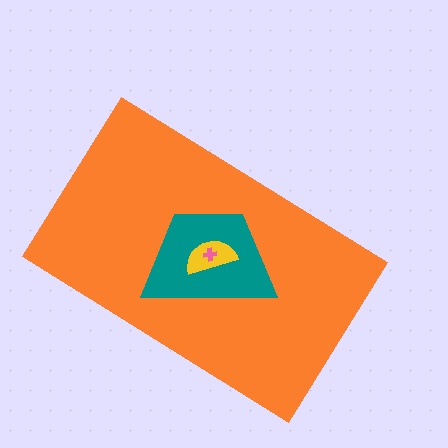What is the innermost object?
The pink cross.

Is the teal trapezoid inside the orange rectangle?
Yes.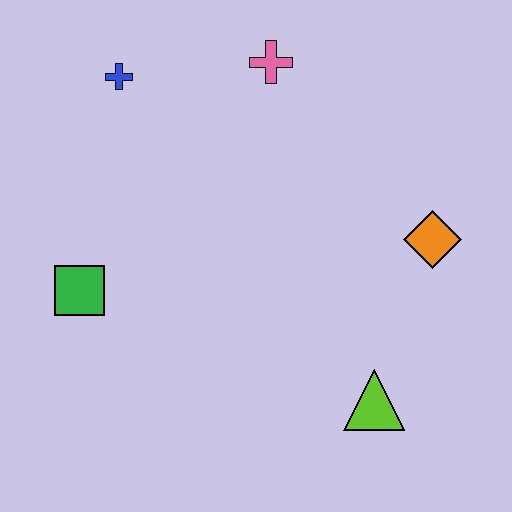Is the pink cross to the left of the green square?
No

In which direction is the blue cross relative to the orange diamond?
The blue cross is to the left of the orange diamond.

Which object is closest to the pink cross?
The blue cross is closest to the pink cross.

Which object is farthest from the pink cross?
The lime triangle is farthest from the pink cross.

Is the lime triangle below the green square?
Yes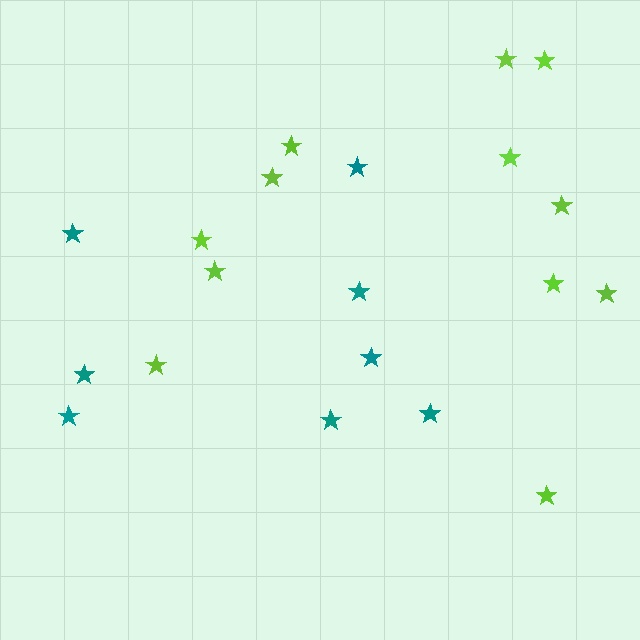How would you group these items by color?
There are 2 groups: one group of lime stars (12) and one group of teal stars (8).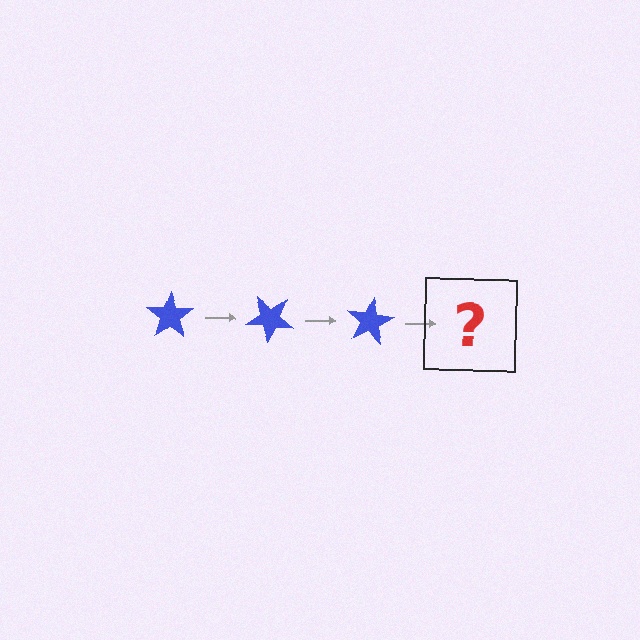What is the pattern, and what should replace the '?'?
The pattern is that the star rotates 40 degrees each step. The '?' should be a blue star rotated 120 degrees.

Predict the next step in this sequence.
The next step is a blue star rotated 120 degrees.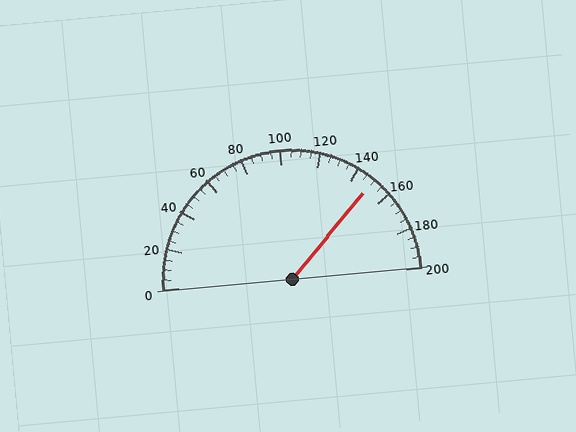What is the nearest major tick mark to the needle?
The nearest major tick mark is 160.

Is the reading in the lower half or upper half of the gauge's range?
The reading is in the upper half of the range (0 to 200).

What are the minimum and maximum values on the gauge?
The gauge ranges from 0 to 200.